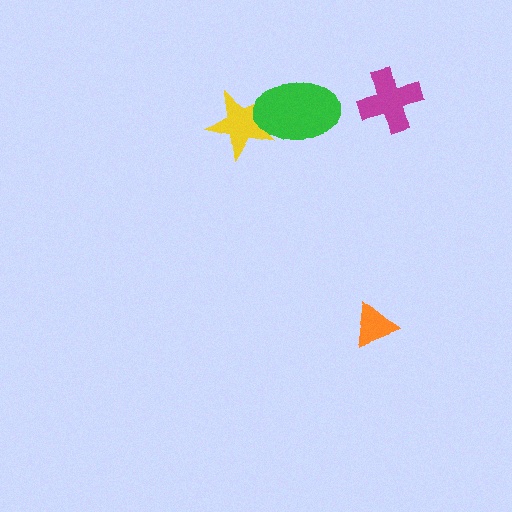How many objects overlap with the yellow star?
1 object overlaps with the yellow star.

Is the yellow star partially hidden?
Yes, it is partially covered by another shape.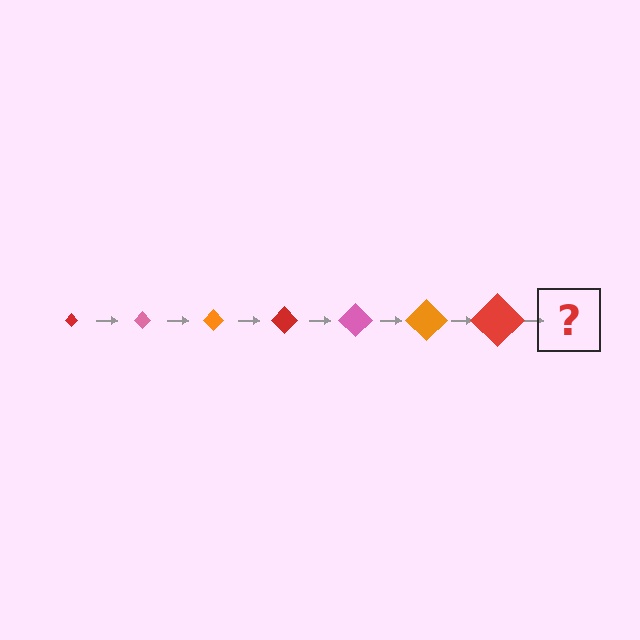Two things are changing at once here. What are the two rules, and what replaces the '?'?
The two rules are that the diamond grows larger each step and the color cycles through red, pink, and orange. The '?' should be a pink diamond, larger than the previous one.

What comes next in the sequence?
The next element should be a pink diamond, larger than the previous one.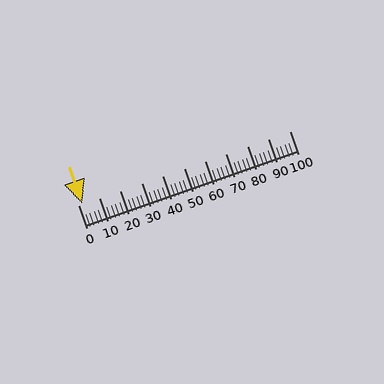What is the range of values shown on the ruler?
The ruler shows values from 0 to 100.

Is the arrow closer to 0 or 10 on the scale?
The arrow is closer to 0.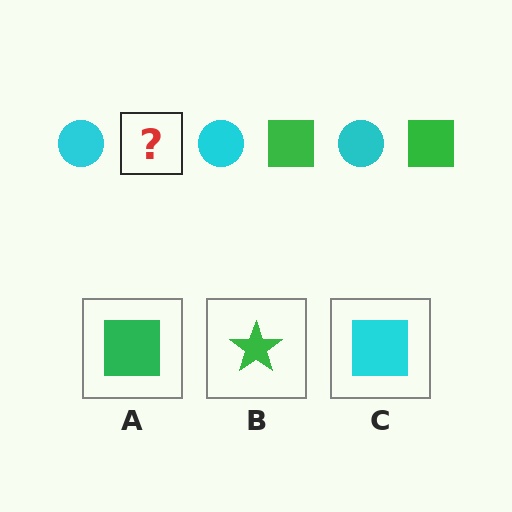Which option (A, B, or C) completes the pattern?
A.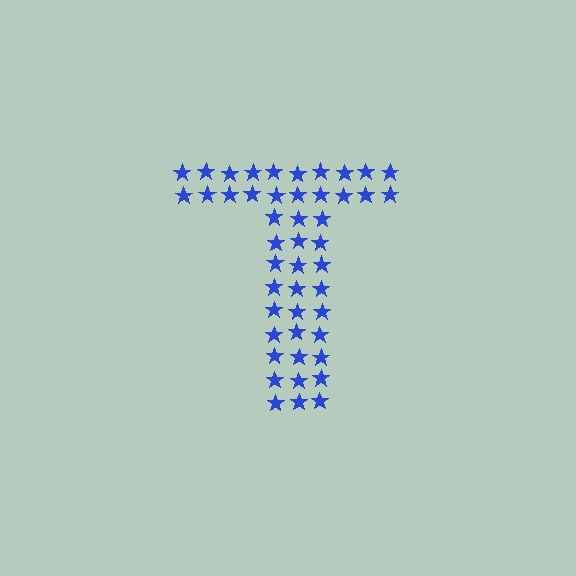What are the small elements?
The small elements are stars.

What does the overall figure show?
The overall figure shows the letter T.